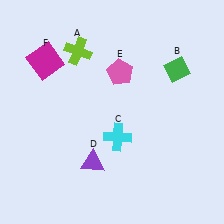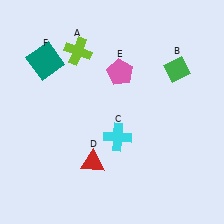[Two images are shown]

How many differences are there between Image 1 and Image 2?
There are 2 differences between the two images.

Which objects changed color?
D changed from purple to red. F changed from magenta to teal.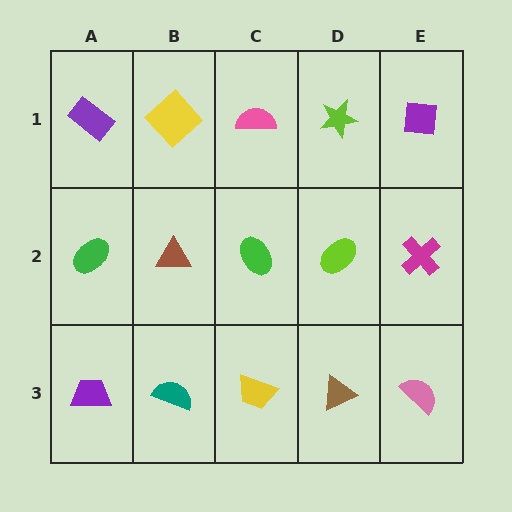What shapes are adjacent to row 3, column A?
A green ellipse (row 2, column A), a teal semicircle (row 3, column B).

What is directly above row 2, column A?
A purple rectangle.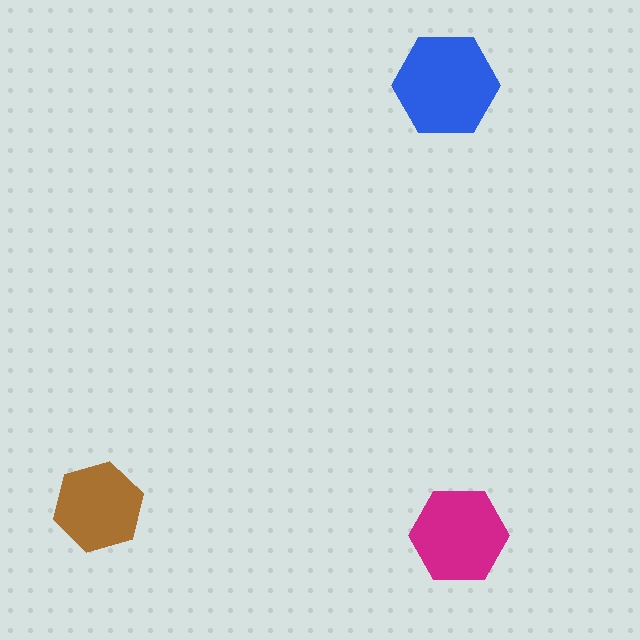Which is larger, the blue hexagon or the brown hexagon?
The blue one.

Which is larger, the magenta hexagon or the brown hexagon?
The magenta one.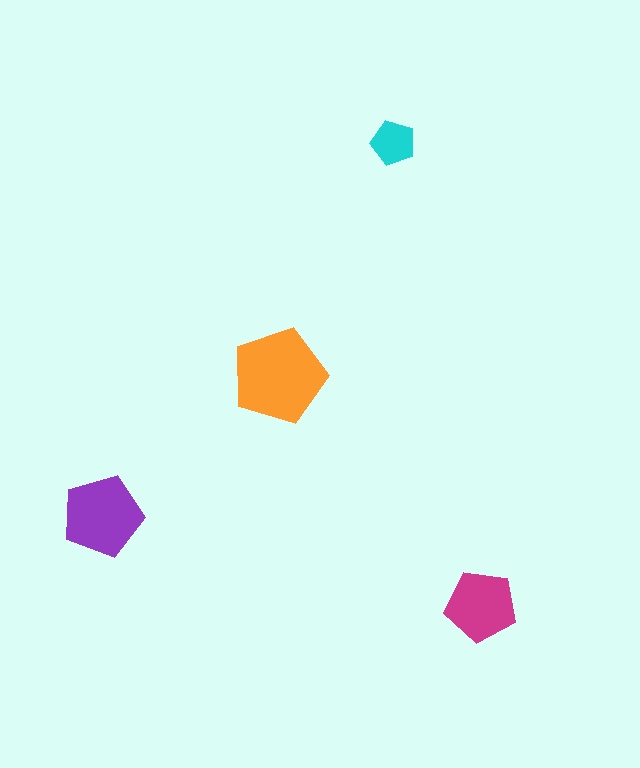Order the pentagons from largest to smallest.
the orange one, the purple one, the magenta one, the cyan one.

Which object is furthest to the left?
The purple pentagon is leftmost.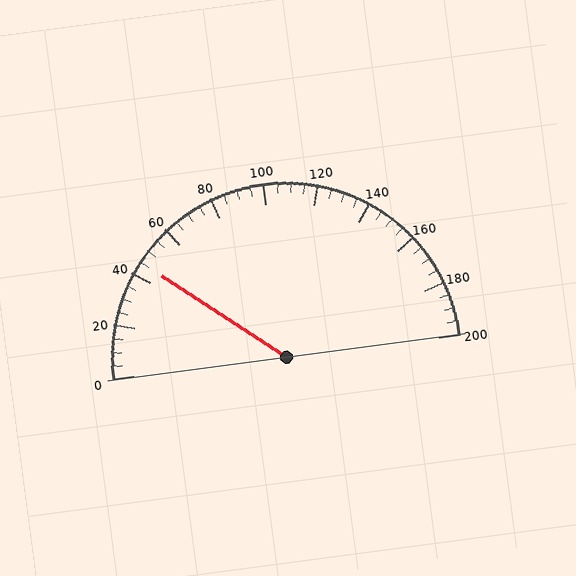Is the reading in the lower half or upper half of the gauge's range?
The reading is in the lower half of the range (0 to 200).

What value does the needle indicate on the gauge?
The needle indicates approximately 45.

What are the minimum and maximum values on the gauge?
The gauge ranges from 0 to 200.